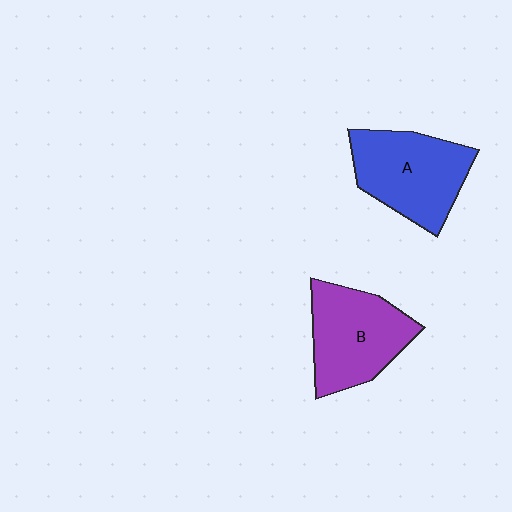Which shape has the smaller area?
Shape B (purple).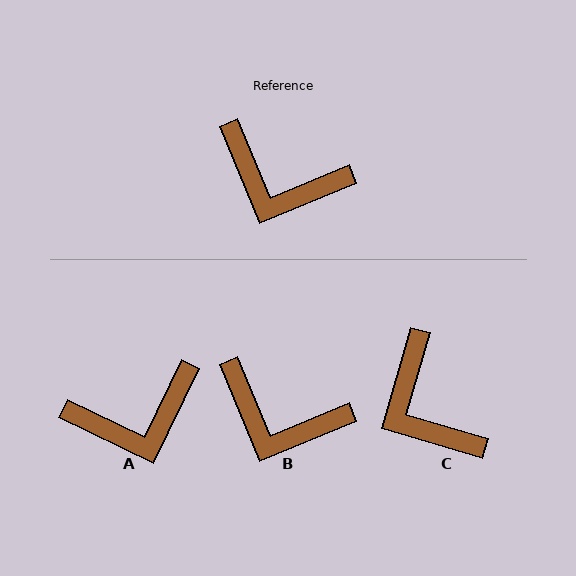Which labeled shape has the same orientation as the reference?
B.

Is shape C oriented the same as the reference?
No, it is off by about 39 degrees.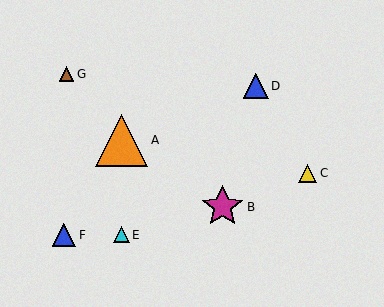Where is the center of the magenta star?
The center of the magenta star is at (223, 207).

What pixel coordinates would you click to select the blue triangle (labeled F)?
Click at (64, 235) to select the blue triangle F.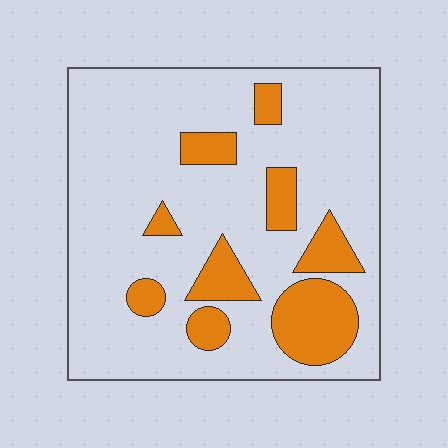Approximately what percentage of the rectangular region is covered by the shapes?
Approximately 20%.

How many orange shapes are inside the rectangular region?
9.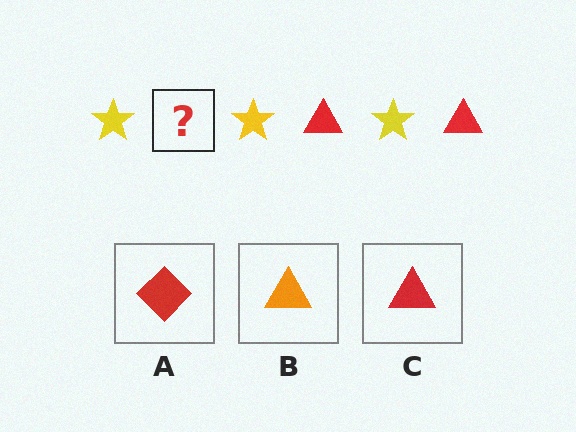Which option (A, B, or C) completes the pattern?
C.